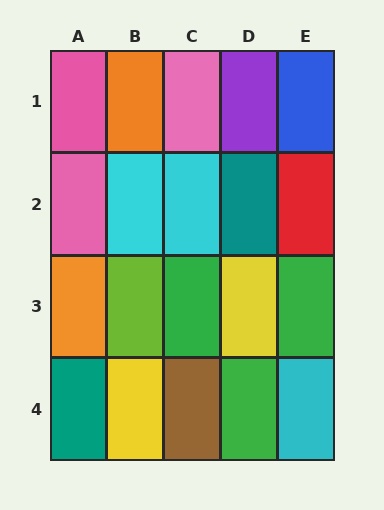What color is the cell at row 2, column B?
Cyan.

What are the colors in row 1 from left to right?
Pink, orange, pink, purple, blue.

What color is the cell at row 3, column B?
Lime.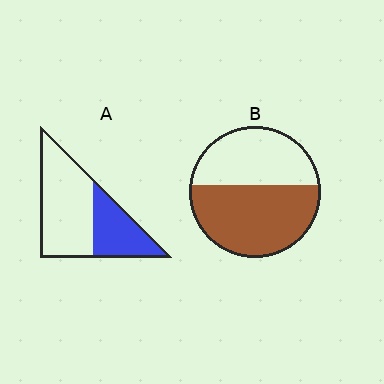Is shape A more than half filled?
No.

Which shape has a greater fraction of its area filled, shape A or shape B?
Shape B.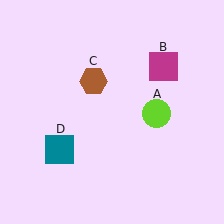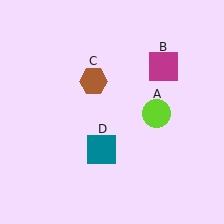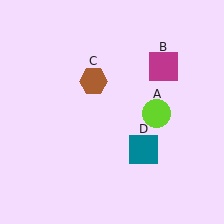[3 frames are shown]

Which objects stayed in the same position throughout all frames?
Lime circle (object A) and magenta square (object B) and brown hexagon (object C) remained stationary.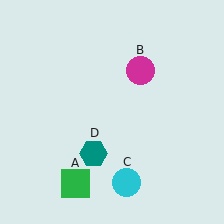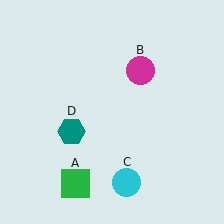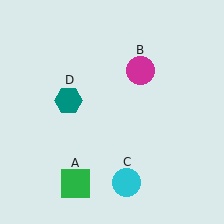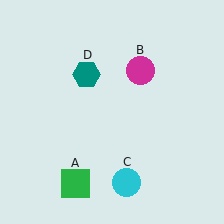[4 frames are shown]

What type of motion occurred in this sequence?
The teal hexagon (object D) rotated clockwise around the center of the scene.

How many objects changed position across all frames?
1 object changed position: teal hexagon (object D).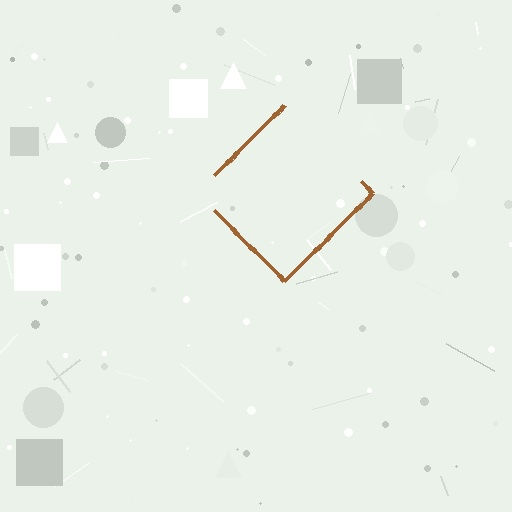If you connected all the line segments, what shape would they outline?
They would outline a diamond.